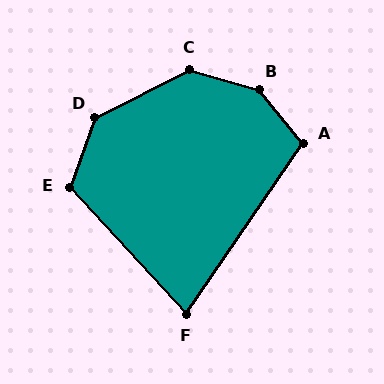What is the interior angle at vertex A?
Approximately 105 degrees (obtuse).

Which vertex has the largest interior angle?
B, at approximately 146 degrees.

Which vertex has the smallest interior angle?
F, at approximately 77 degrees.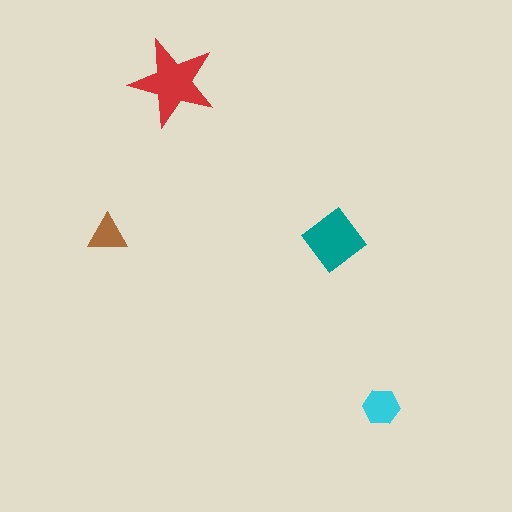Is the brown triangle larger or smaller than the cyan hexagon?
Smaller.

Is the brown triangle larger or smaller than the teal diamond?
Smaller.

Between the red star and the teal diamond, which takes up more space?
The red star.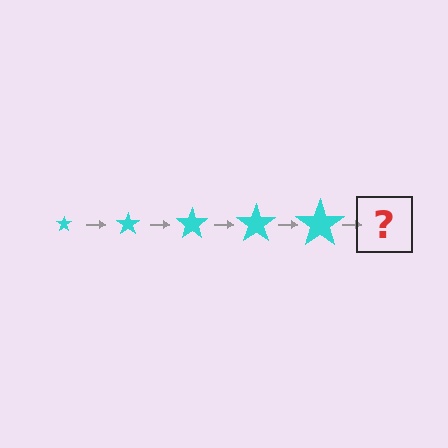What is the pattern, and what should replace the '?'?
The pattern is that the star gets progressively larger each step. The '?' should be a cyan star, larger than the previous one.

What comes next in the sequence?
The next element should be a cyan star, larger than the previous one.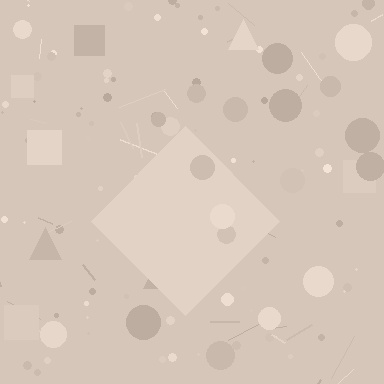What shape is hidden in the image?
A diamond is hidden in the image.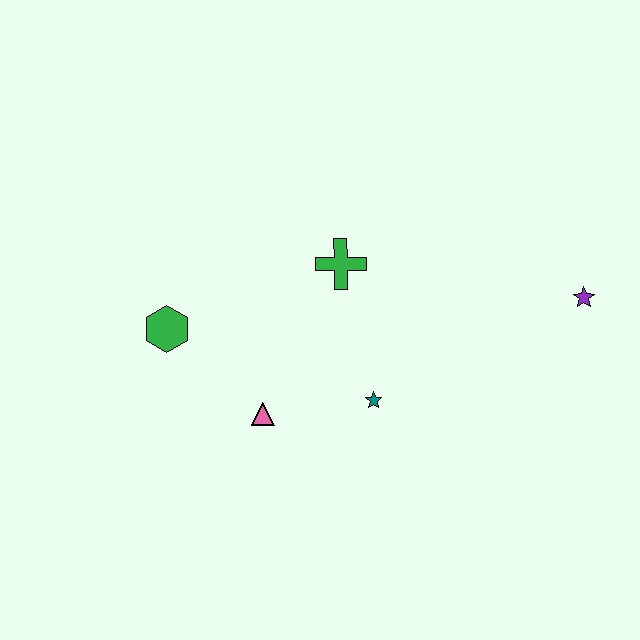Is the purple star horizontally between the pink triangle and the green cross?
No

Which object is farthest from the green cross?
The purple star is farthest from the green cross.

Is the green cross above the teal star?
Yes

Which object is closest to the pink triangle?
The teal star is closest to the pink triangle.